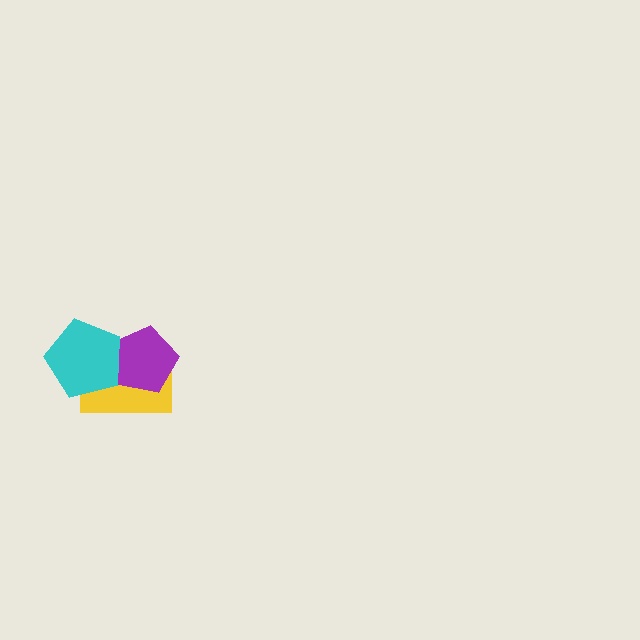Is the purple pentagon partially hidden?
Yes, it is partially covered by another shape.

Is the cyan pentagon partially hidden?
No, no other shape covers it.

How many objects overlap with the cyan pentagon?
2 objects overlap with the cyan pentagon.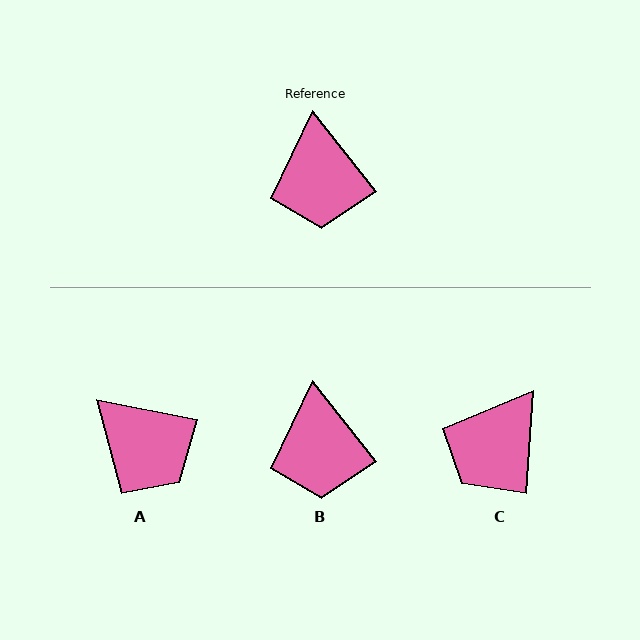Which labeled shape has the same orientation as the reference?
B.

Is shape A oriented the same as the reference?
No, it is off by about 41 degrees.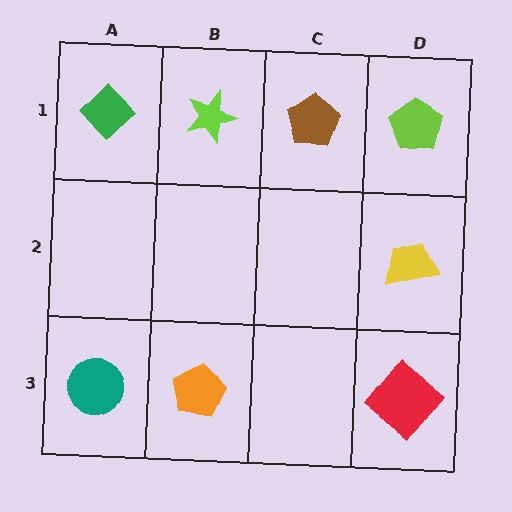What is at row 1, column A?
A green diamond.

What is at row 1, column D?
A lime pentagon.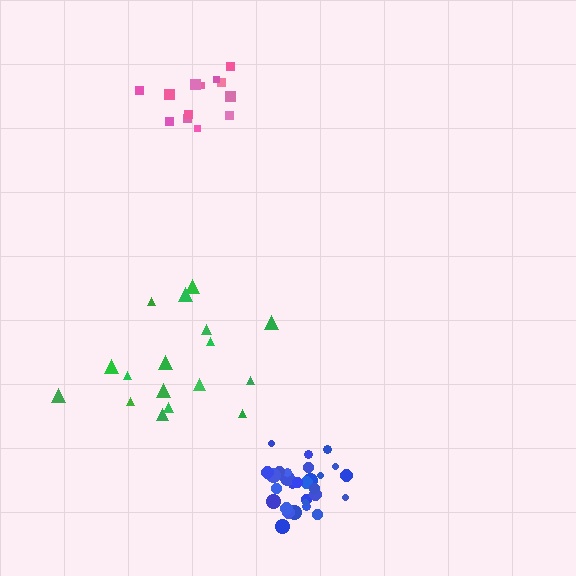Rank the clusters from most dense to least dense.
blue, pink, green.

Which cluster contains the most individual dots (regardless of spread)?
Blue (29).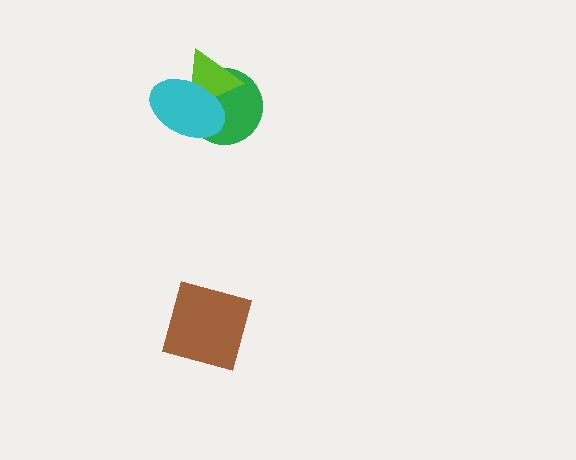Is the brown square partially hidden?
No, no other shape covers it.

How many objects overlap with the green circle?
2 objects overlap with the green circle.